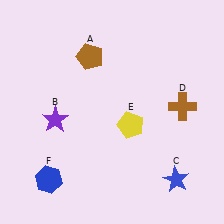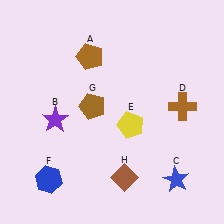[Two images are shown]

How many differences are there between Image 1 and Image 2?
There are 2 differences between the two images.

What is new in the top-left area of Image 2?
A brown pentagon (G) was added in the top-left area of Image 2.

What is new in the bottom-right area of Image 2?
A brown diamond (H) was added in the bottom-right area of Image 2.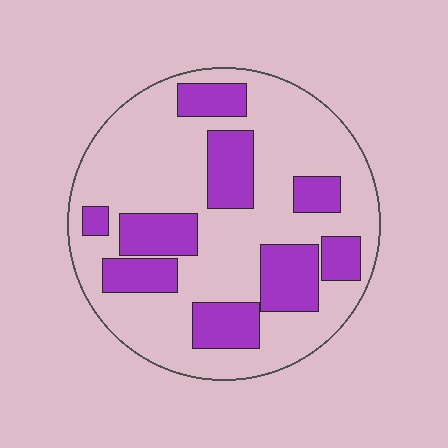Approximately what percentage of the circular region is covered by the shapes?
Approximately 30%.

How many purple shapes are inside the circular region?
9.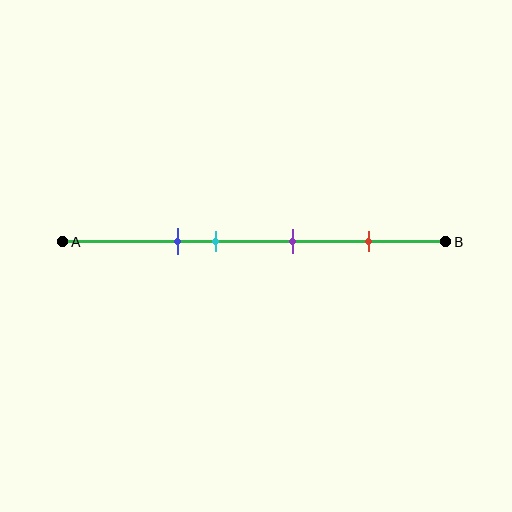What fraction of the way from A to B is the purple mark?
The purple mark is approximately 60% (0.6) of the way from A to B.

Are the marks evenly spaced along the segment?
No, the marks are not evenly spaced.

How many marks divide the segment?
There are 4 marks dividing the segment.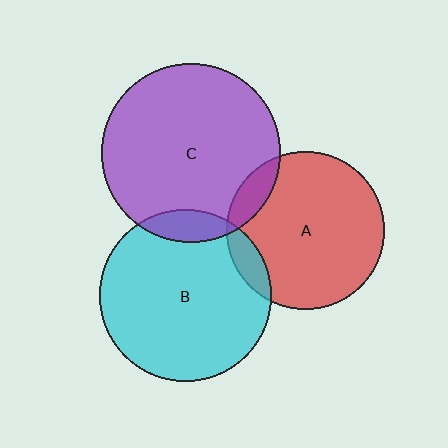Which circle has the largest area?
Circle C (purple).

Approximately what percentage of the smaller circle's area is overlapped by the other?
Approximately 10%.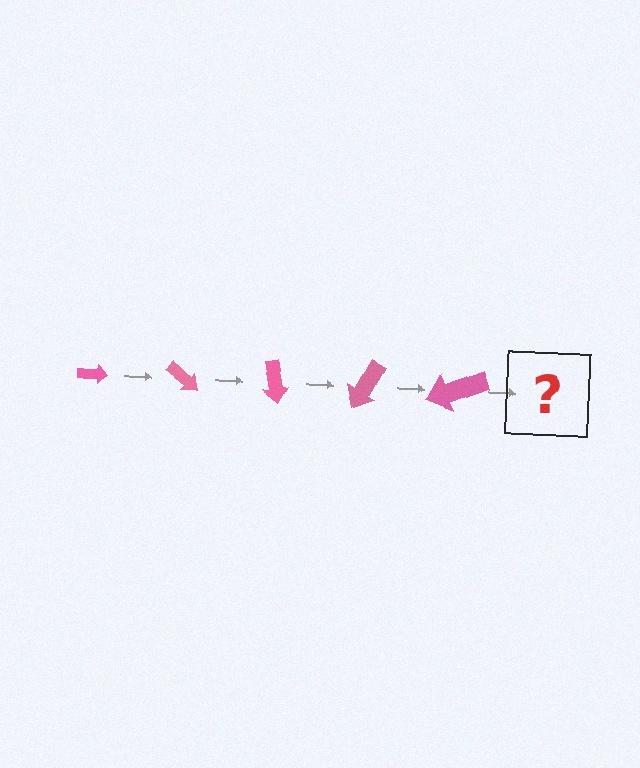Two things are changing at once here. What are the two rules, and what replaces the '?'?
The two rules are that the arrow grows larger each step and it rotates 40 degrees each step. The '?' should be an arrow, larger than the previous one and rotated 200 degrees from the start.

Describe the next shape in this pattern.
It should be an arrow, larger than the previous one and rotated 200 degrees from the start.